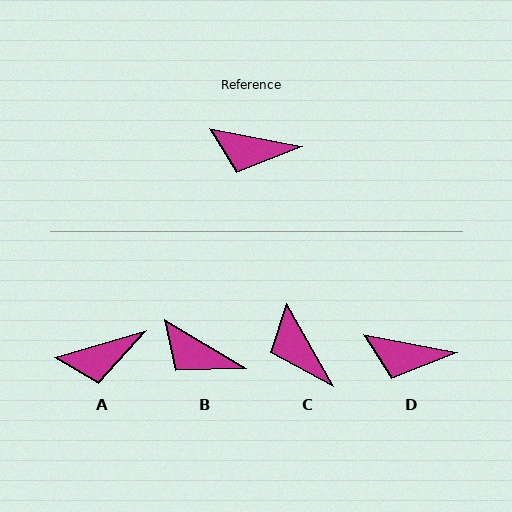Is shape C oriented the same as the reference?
No, it is off by about 50 degrees.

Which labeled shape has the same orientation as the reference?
D.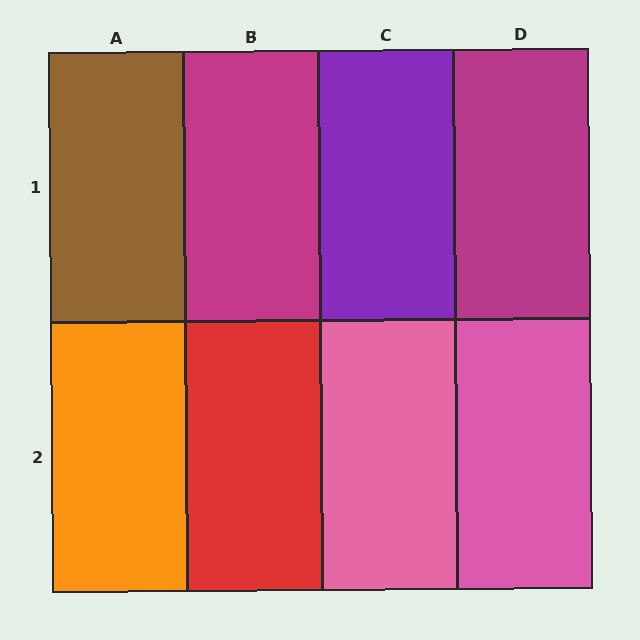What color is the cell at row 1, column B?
Magenta.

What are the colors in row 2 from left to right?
Orange, red, pink, pink.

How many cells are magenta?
2 cells are magenta.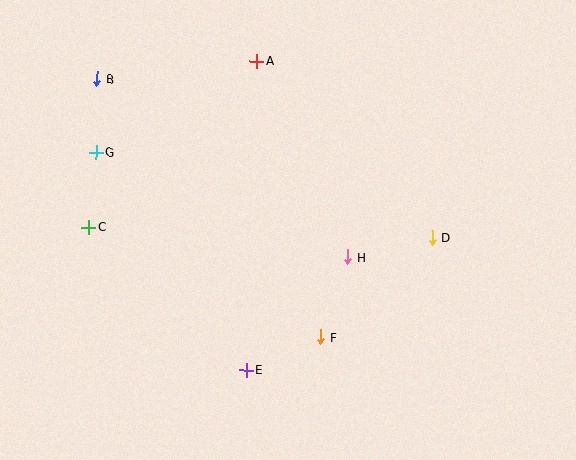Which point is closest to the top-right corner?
Point D is closest to the top-right corner.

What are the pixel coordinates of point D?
Point D is at (432, 237).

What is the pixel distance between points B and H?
The distance between B and H is 307 pixels.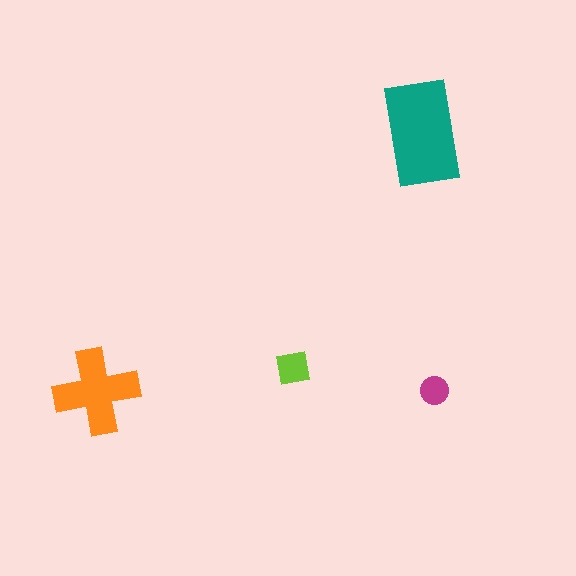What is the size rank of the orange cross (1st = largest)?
2nd.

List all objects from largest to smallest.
The teal rectangle, the orange cross, the lime square, the magenta circle.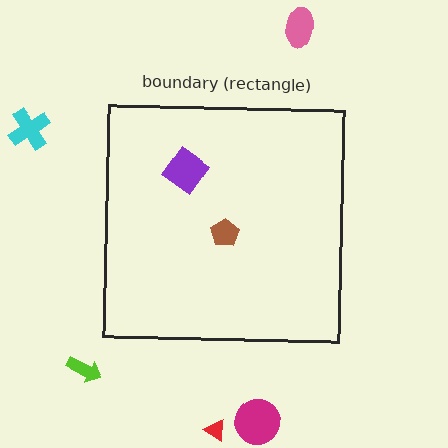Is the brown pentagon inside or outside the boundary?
Inside.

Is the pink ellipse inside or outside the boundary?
Outside.